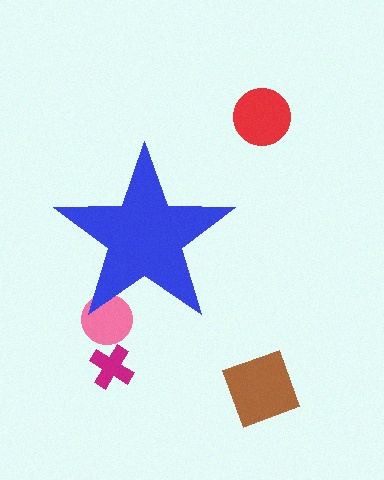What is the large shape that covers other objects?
A blue star.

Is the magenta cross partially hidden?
No, the magenta cross is fully visible.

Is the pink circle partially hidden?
Yes, the pink circle is partially hidden behind the blue star.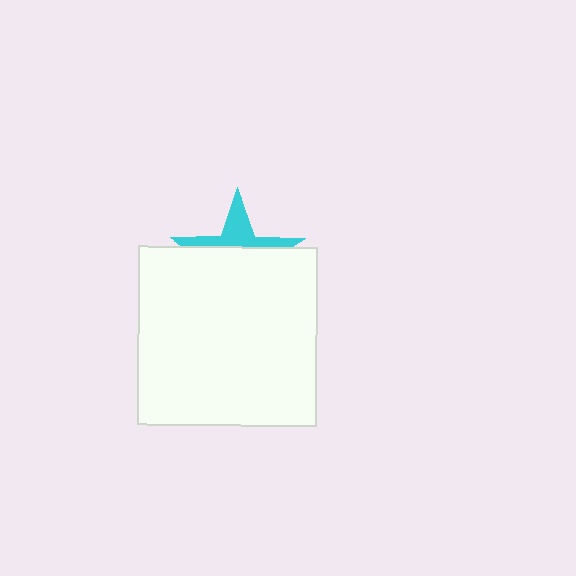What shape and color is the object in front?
The object in front is a white square.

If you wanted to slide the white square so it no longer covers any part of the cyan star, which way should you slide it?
Slide it down — that is the most direct way to separate the two shapes.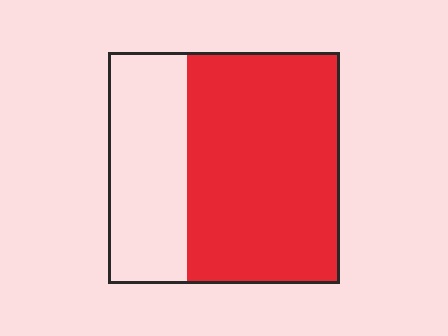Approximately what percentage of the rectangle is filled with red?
Approximately 65%.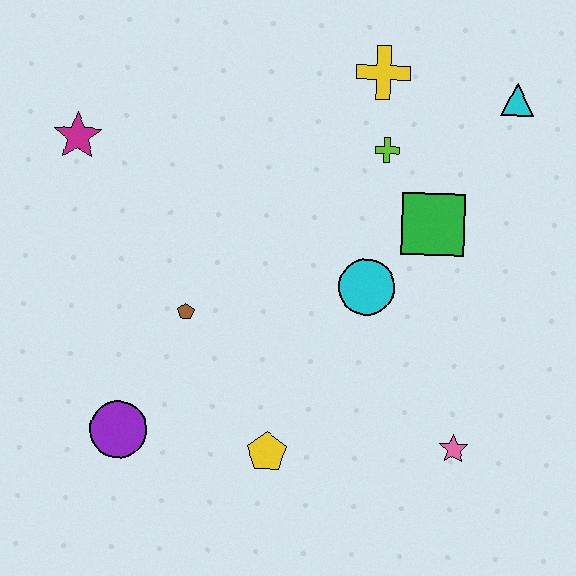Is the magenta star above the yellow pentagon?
Yes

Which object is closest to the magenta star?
The brown pentagon is closest to the magenta star.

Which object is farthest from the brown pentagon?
The cyan triangle is farthest from the brown pentagon.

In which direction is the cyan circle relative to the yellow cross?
The cyan circle is below the yellow cross.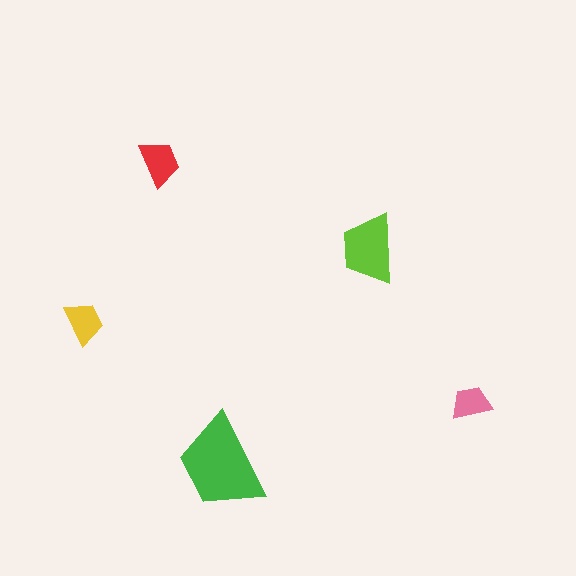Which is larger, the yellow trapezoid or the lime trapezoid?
The lime one.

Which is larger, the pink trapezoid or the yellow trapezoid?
The yellow one.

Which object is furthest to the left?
The yellow trapezoid is leftmost.